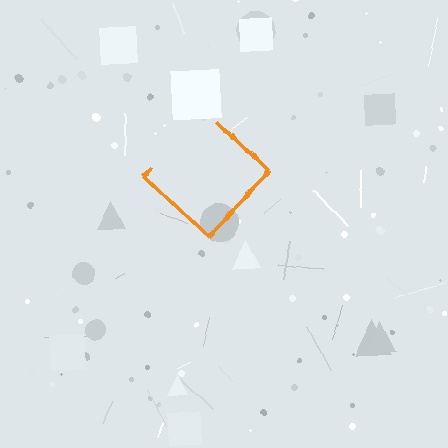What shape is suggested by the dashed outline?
The dashed outline suggests a diamond.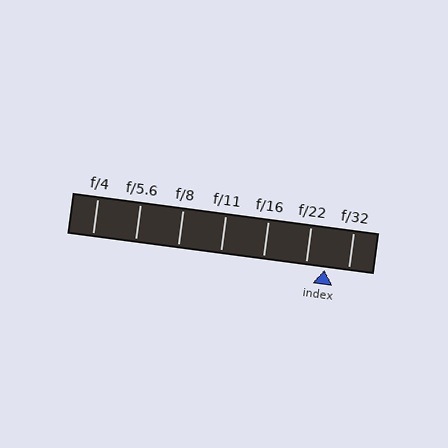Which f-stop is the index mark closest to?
The index mark is closest to f/22.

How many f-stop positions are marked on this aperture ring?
There are 7 f-stop positions marked.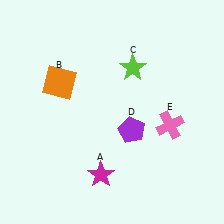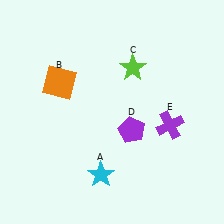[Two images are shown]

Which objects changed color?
A changed from magenta to cyan. E changed from pink to purple.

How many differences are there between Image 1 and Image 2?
There are 2 differences between the two images.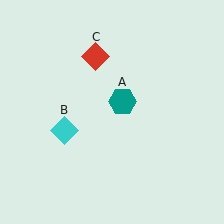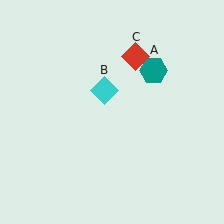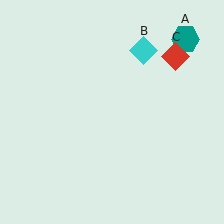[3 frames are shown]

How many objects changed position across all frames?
3 objects changed position: teal hexagon (object A), cyan diamond (object B), red diamond (object C).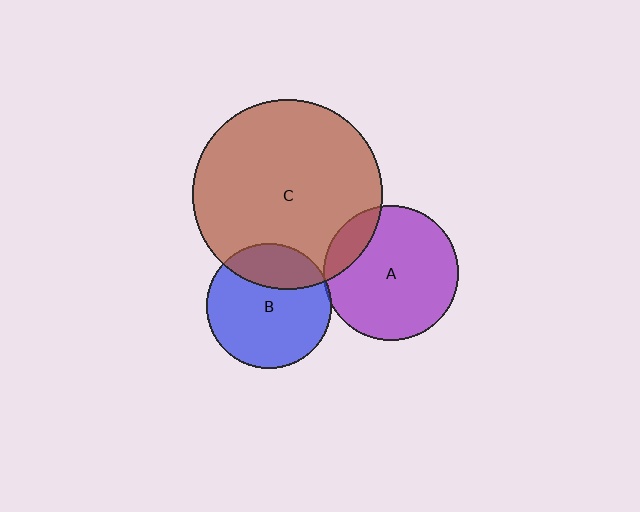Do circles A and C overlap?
Yes.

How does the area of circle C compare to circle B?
Approximately 2.3 times.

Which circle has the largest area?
Circle C (brown).